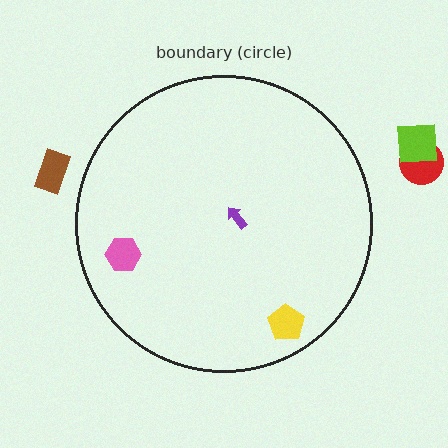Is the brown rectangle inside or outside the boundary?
Outside.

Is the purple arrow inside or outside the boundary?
Inside.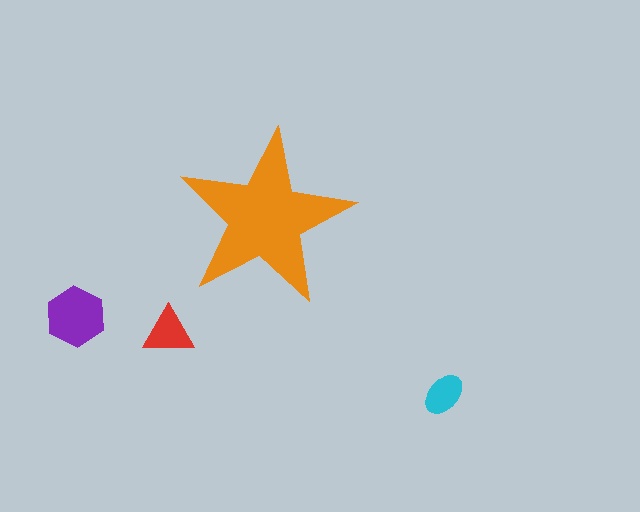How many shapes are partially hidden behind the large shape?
0 shapes are partially hidden.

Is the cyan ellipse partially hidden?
No, the cyan ellipse is fully visible.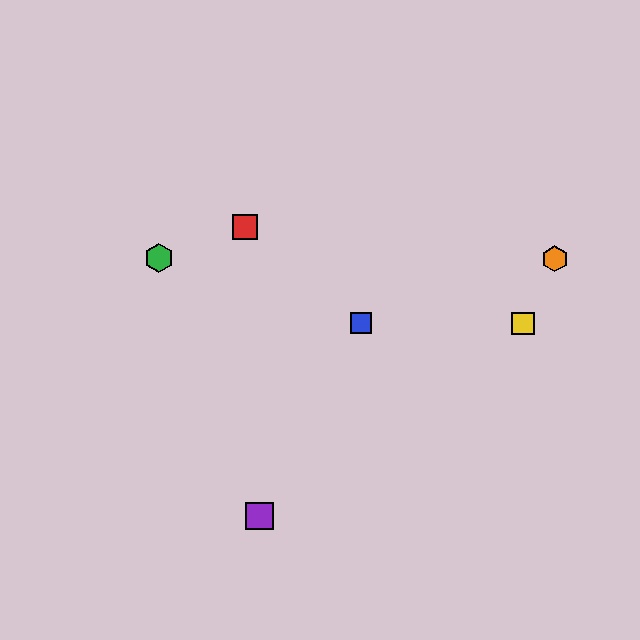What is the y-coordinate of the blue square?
The blue square is at y≈323.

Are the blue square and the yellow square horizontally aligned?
Yes, both are at y≈323.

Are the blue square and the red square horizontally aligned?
No, the blue square is at y≈323 and the red square is at y≈227.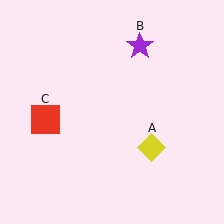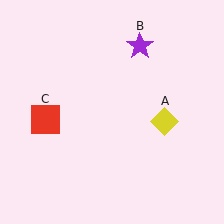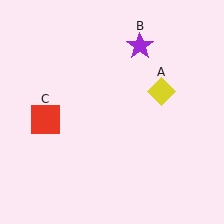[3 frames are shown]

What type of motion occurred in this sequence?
The yellow diamond (object A) rotated counterclockwise around the center of the scene.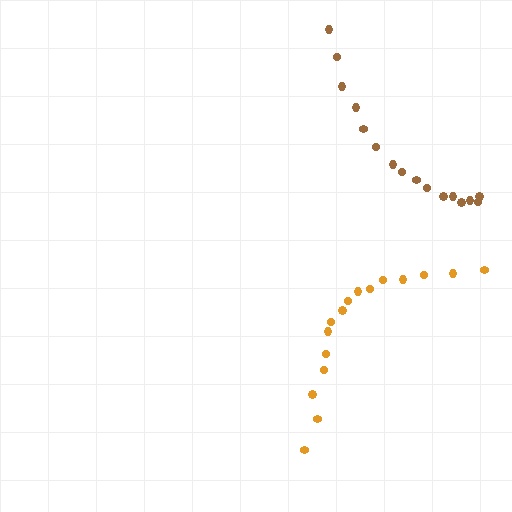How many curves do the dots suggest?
There are 2 distinct paths.